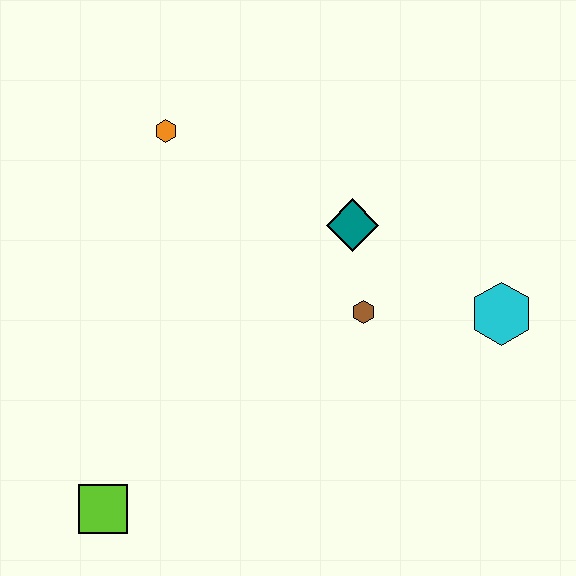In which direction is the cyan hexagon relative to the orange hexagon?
The cyan hexagon is to the right of the orange hexagon.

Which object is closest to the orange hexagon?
The teal diamond is closest to the orange hexagon.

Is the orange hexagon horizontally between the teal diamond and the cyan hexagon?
No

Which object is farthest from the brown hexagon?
The lime square is farthest from the brown hexagon.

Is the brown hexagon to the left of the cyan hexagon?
Yes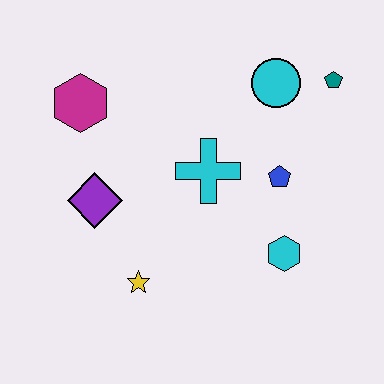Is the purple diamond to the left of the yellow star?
Yes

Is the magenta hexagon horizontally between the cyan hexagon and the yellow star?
No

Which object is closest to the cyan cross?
The blue pentagon is closest to the cyan cross.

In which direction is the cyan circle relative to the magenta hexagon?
The cyan circle is to the right of the magenta hexagon.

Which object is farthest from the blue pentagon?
The magenta hexagon is farthest from the blue pentagon.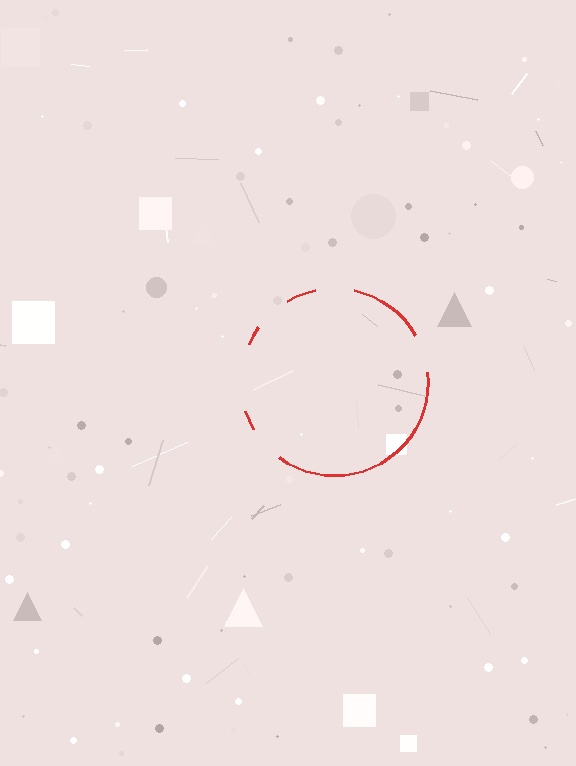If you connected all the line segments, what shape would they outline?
They would outline a circle.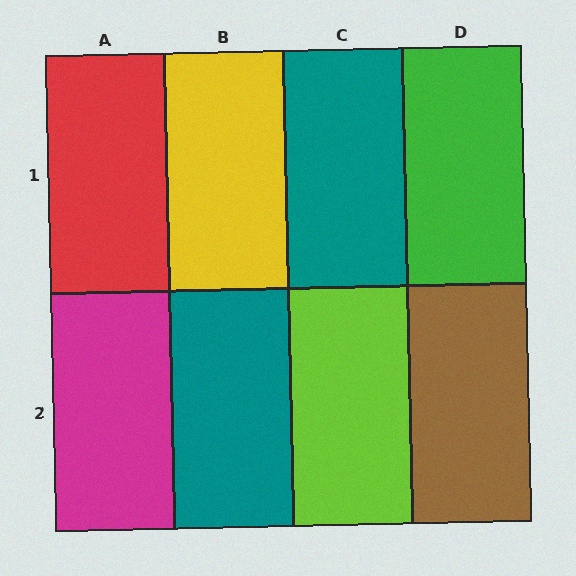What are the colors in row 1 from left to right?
Red, yellow, teal, green.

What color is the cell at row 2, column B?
Teal.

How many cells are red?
1 cell is red.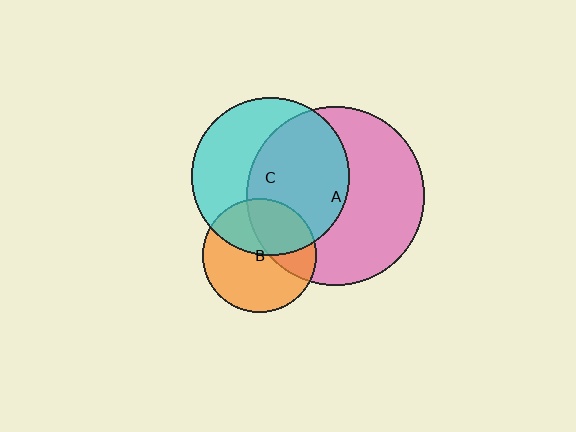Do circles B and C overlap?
Yes.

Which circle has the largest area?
Circle A (pink).